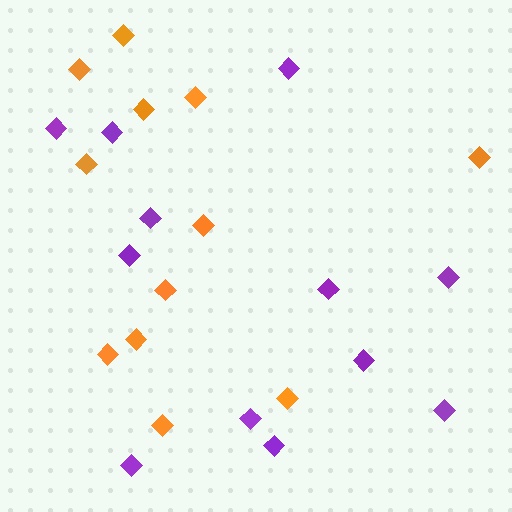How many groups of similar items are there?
There are 2 groups: one group of purple diamonds (12) and one group of orange diamonds (12).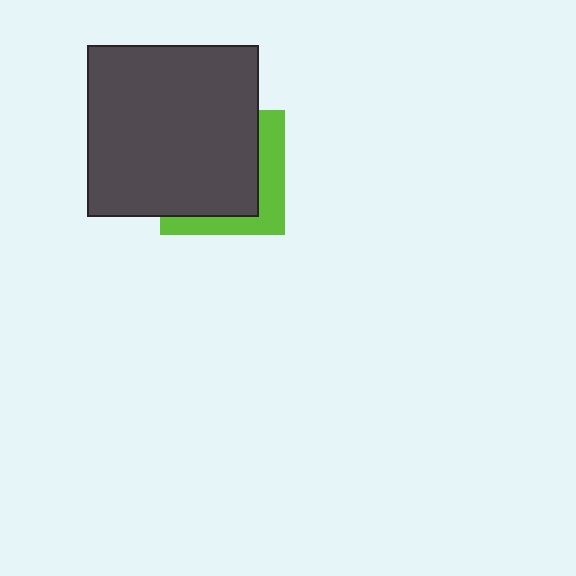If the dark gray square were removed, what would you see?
You would see the complete lime square.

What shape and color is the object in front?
The object in front is a dark gray square.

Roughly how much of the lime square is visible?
A small part of it is visible (roughly 32%).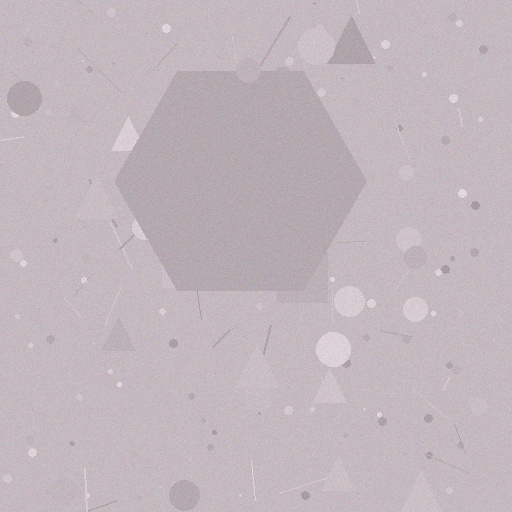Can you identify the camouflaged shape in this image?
The camouflaged shape is a hexagon.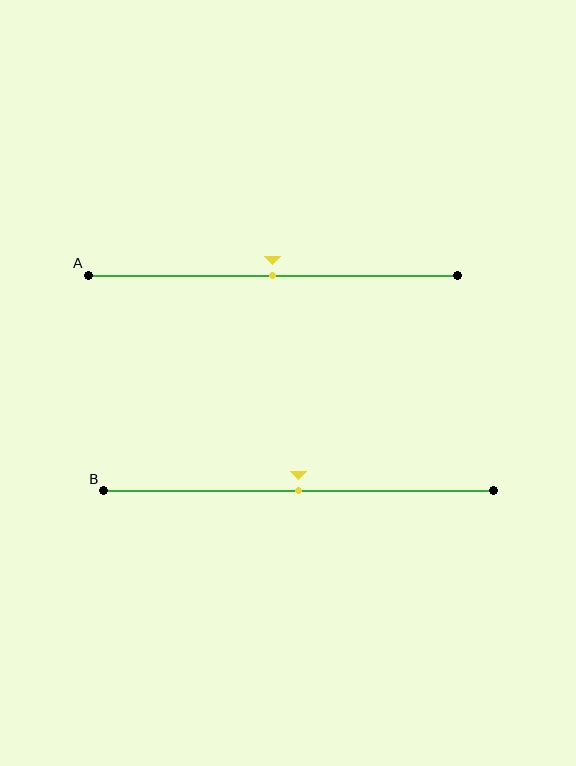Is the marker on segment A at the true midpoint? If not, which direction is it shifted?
Yes, the marker on segment A is at the true midpoint.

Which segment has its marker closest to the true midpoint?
Segment A has its marker closest to the true midpoint.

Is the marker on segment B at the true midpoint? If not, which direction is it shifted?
Yes, the marker on segment B is at the true midpoint.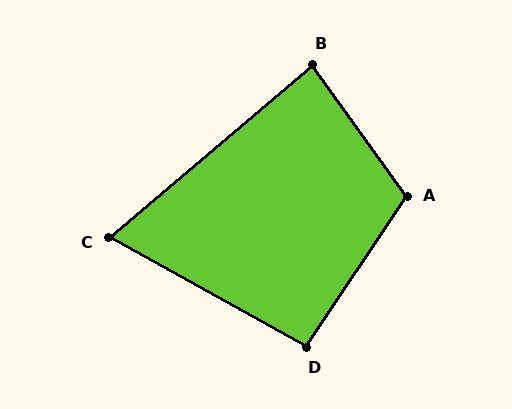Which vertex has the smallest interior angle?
C, at approximately 69 degrees.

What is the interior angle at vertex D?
Approximately 95 degrees (approximately right).